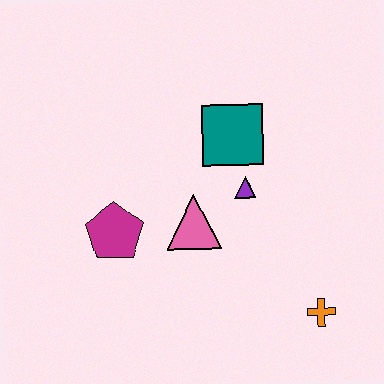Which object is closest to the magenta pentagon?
The pink triangle is closest to the magenta pentagon.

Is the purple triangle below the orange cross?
No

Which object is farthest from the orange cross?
The magenta pentagon is farthest from the orange cross.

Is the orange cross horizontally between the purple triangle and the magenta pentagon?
No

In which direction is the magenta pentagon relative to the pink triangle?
The magenta pentagon is to the left of the pink triangle.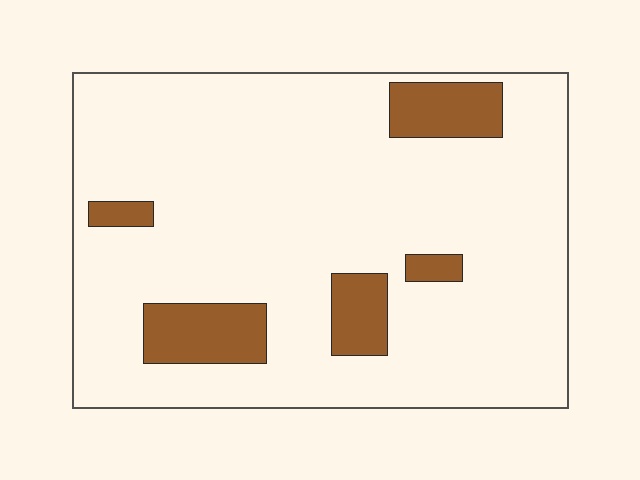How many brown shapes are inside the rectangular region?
5.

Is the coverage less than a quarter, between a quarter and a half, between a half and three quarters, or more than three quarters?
Less than a quarter.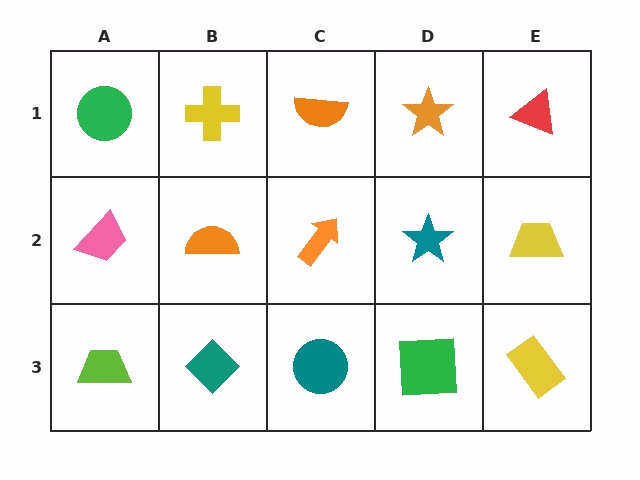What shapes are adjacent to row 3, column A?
A pink trapezoid (row 2, column A), a teal diamond (row 3, column B).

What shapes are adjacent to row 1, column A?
A pink trapezoid (row 2, column A), a yellow cross (row 1, column B).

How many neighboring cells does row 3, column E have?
2.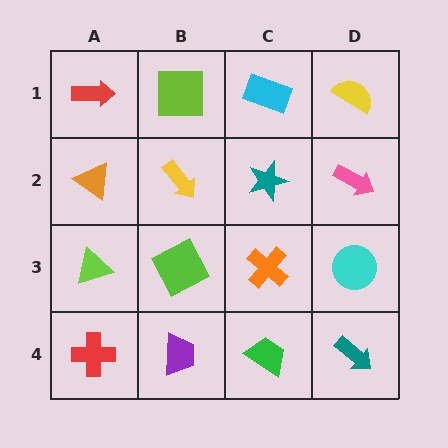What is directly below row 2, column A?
A lime triangle.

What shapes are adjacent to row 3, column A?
An orange triangle (row 2, column A), a red cross (row 4, column A), a lime square (row 3, column B).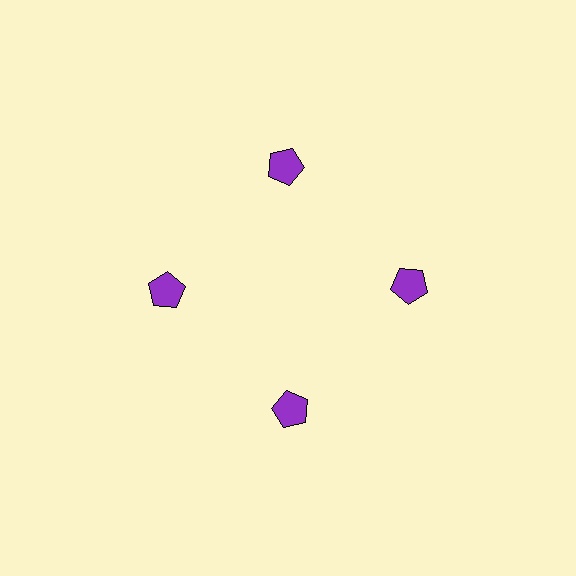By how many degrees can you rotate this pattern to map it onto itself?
The pattern maps onto itself every 90 degrees of rotation.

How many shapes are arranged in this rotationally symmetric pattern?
There are 4 shapes, arranged in 4 groups of 1.